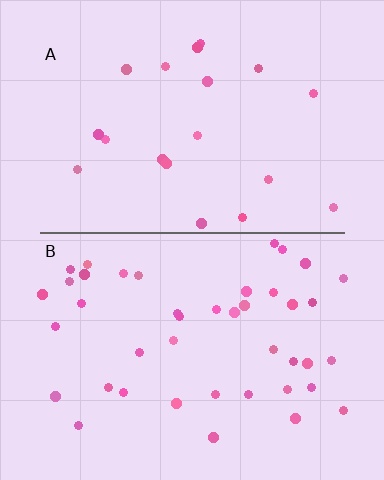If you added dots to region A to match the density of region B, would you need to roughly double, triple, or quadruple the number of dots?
Approximately double.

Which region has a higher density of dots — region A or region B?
B (the bottom).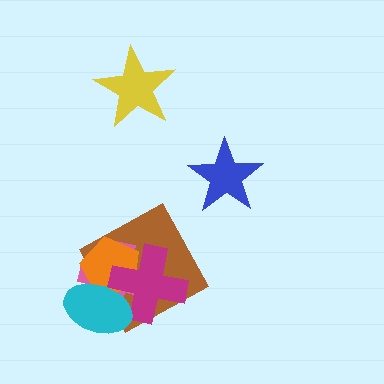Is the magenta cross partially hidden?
Yes, it is partially covered by another shape.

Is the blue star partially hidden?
No, no other shape covers it.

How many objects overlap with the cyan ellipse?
4 objects overlap with the cyan ellipse.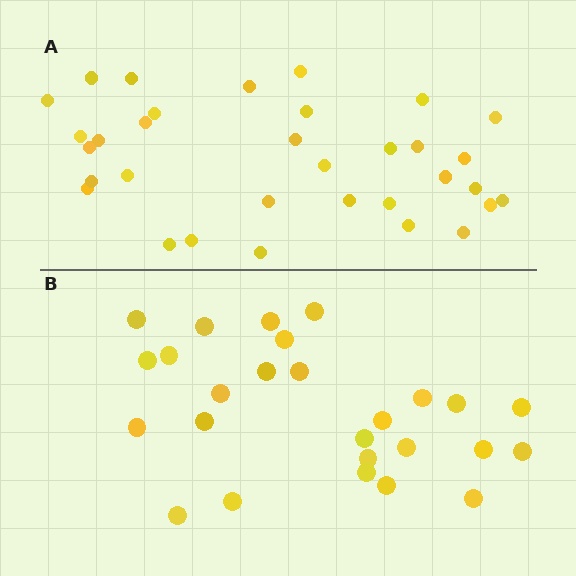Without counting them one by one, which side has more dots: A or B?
Region A (the top region) has more dots.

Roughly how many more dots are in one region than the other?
Region A has roughly 8 or so more dots than region B.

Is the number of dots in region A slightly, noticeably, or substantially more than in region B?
Region A has noticeably more, but not dramatically so. The ratio is roughly 1.3 to 1.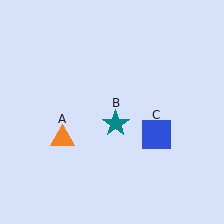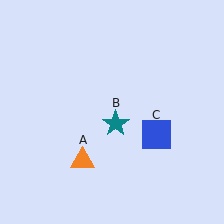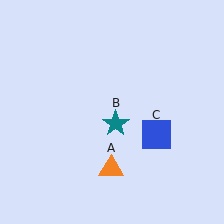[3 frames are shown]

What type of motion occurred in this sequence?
The orange triangle (object A) rotated counterclockwise around the center of the scene.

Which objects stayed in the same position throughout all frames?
Teal star (object B) and blue square (object C) remained stationary.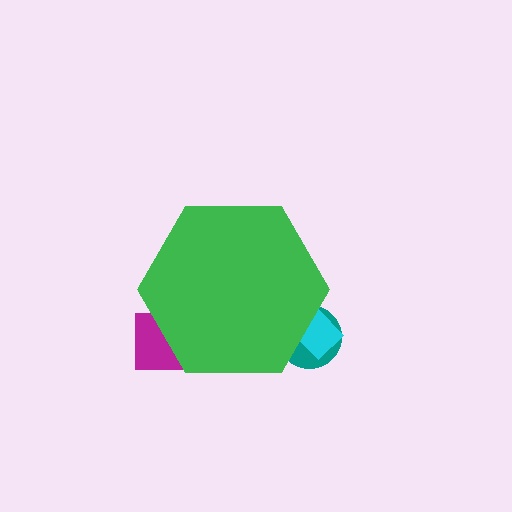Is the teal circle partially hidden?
Yes, the teal circle is partially hidden behind the green hexagon.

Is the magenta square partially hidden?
Yes, the magenta square is partially hidden behind the green hexagon.